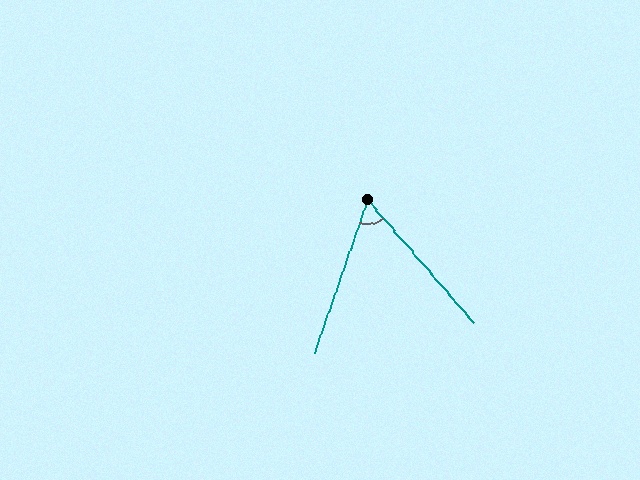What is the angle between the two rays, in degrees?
Approximately 60 degrees.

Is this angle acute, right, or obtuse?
It is acute.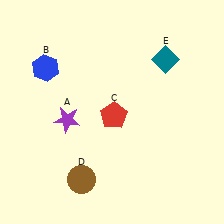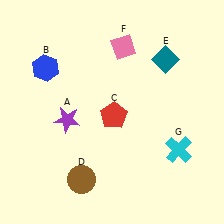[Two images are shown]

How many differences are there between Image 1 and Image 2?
There are 2 differences between the two images.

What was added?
A pink diamond (F), a cyan cross (G) were added in Image 2.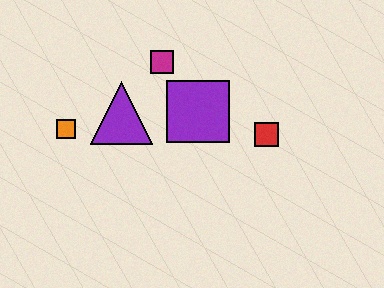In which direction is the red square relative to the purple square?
The red square is to the right of the purple square.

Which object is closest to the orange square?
The purple triangle is closest to the orange square.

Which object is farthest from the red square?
The orange square is farthest from the red square.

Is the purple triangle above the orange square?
Yes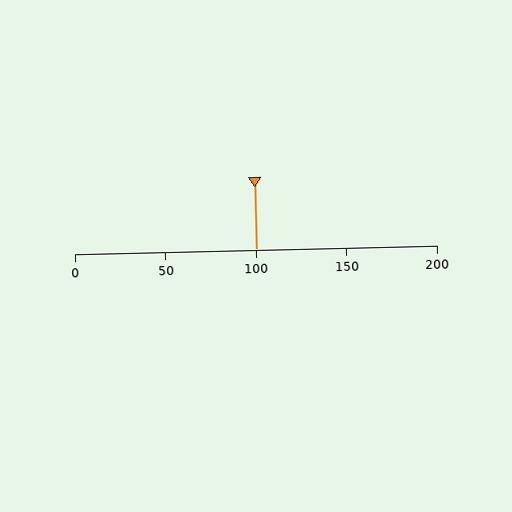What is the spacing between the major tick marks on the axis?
The major ticks are spaced 50 apart.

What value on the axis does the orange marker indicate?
The marker indicates approximately 100.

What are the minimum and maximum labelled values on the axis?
The axis runs from 0 to 200.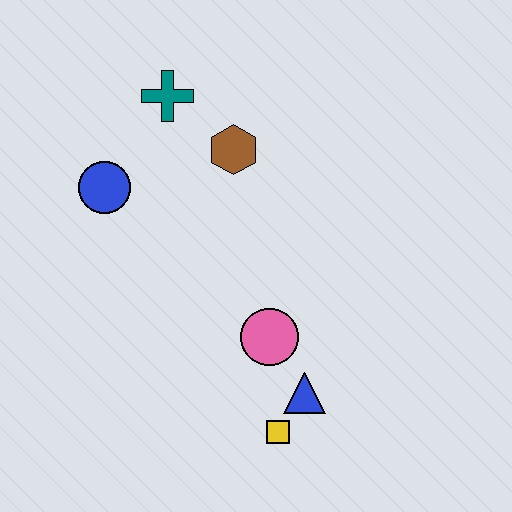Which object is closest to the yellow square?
The blue triangle is closest to the yellow square.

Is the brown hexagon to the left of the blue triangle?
Yes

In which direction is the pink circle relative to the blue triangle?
The pink circle is above the blue triangle.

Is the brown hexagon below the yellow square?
No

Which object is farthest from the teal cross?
The yellow square is farthest from the teal cross.